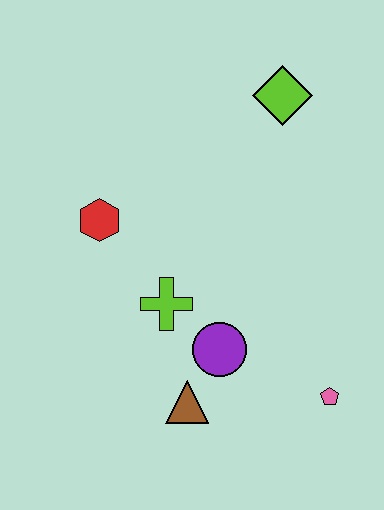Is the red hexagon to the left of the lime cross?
Yes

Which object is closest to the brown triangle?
The purple circle is closest to the brown triangle.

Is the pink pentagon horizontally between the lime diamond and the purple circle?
No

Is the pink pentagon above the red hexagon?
No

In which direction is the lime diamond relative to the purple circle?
The lime diamond is above the purple circle.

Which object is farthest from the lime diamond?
The brown triangle is farthest from the lime diamond.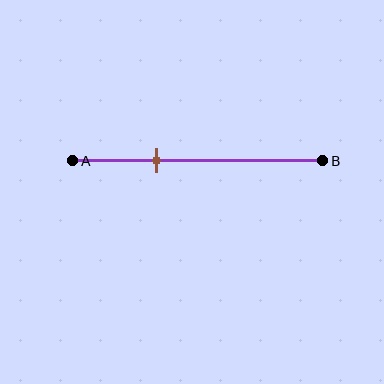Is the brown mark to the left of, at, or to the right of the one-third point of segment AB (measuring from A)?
The brown mark is approximately at the one-third point of segment AB.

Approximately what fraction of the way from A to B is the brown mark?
The brown mark is approximately 35% of the way from A to B.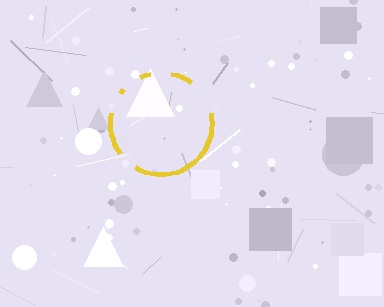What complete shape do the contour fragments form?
The contour fragments form a circle.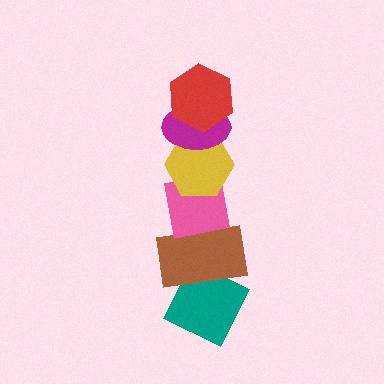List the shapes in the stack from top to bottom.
From top to bottom: the red hexagon, the magenta ellipse, the yellow hexagon, the pink square, the brown rectangle, the teal diamond.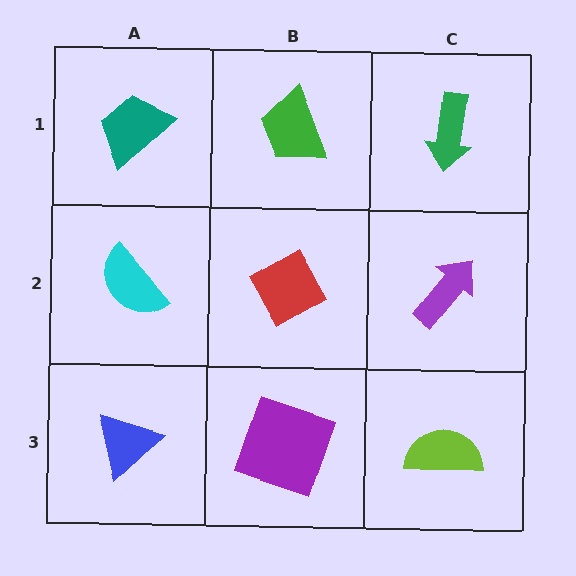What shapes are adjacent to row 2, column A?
A teal trapezoid (row 1, column A), a blue triangle (row 3, column A), a red diamond (row 2, column B).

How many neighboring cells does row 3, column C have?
2.